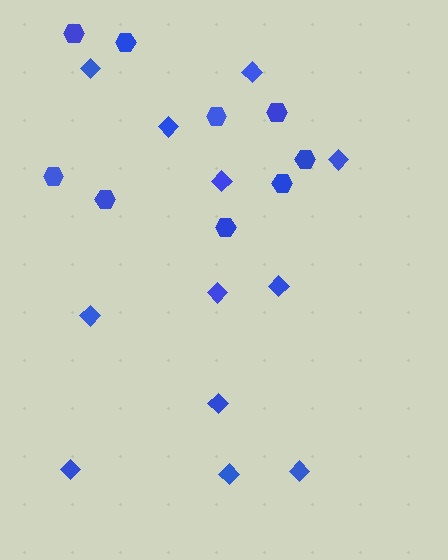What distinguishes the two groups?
There are 2 groups: one group of diamonds (12) and one group of hexagons (9).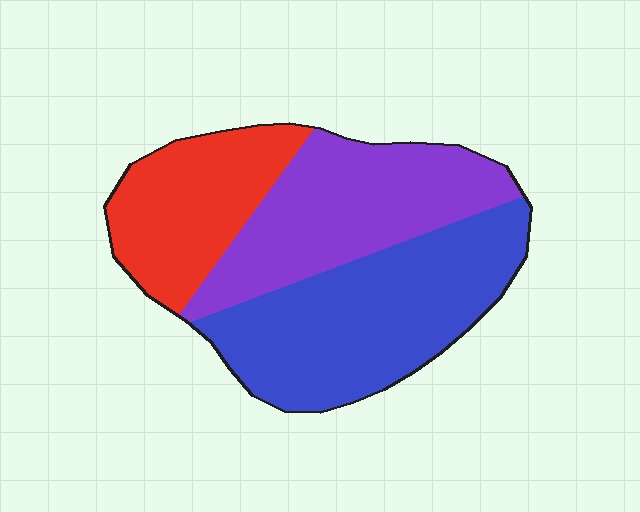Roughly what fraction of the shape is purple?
Purple takes up between a third and a half of the shape.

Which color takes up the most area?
Blue, at roughly 40%.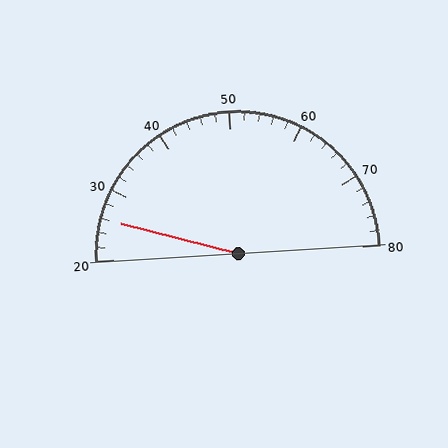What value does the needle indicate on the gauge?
The needle indicates approximately 26.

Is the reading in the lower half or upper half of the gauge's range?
The reading is in the lower half of the range (20 to 80).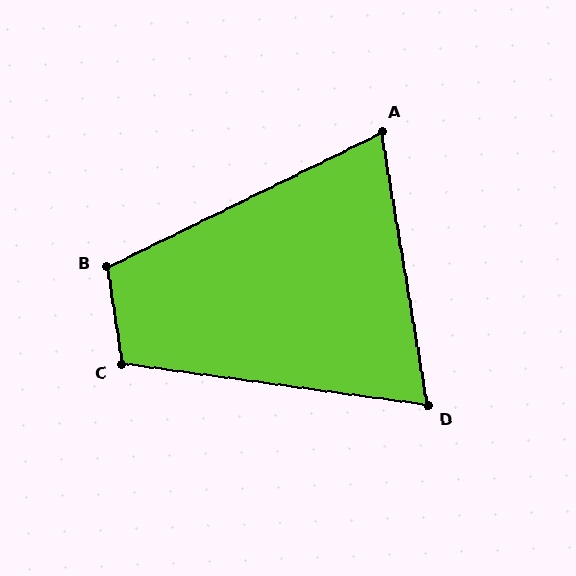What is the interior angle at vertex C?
Approximately 107 degrees (obtuse).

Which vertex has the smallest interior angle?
D, at approximately 73 degrees.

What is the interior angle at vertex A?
Approximately 73 degrees (acute).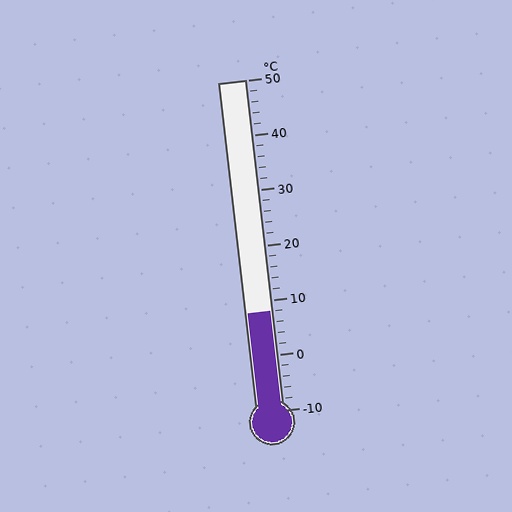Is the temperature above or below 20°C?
The temperature is below 20°C.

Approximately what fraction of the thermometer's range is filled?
The thermometer is filled to approximately 30% of its range.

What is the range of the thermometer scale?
The thermometer scale ranges from -10°C to 50°C.